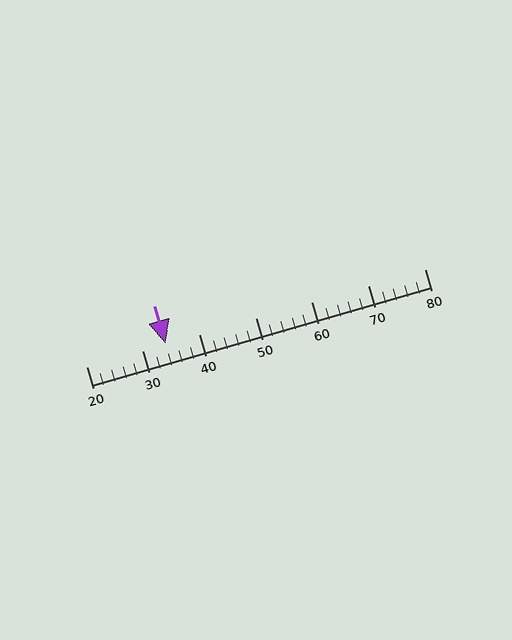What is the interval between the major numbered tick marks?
The major tick marks are spaced 10 units apart.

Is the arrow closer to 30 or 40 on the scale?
The arrow is closer to 30.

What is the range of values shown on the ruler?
The ruler shows values from 20 to 80.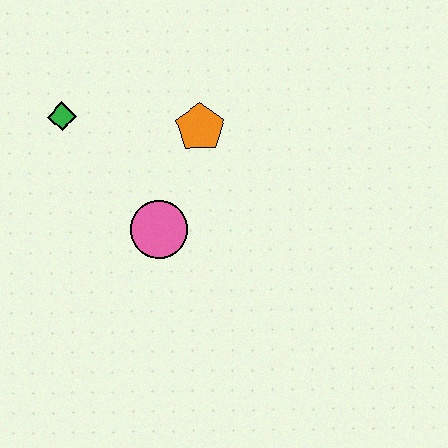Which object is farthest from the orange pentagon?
The green diamond is farthest from the orange pentagon.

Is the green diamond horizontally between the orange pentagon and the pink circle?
No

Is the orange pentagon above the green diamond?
No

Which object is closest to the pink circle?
The orange pentagon is closest to the pink circle.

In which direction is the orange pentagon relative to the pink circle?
The orange pentagon is above the pink circle.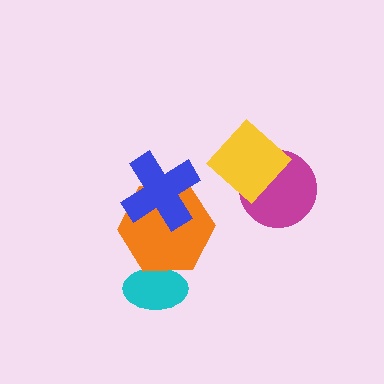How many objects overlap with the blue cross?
1 object overlaps with the blue cross.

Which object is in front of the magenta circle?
The yellow diamond is in front of the magenta circle.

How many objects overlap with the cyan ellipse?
1 object overlaps with the cyan ellipse.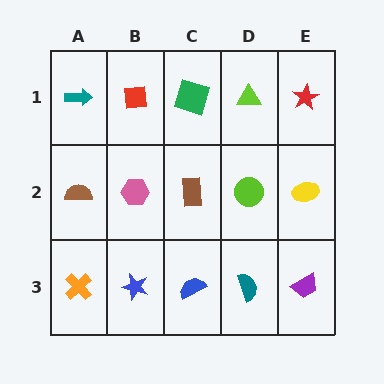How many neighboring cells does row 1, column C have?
3.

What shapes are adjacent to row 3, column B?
A pink hexagon (row 2, column B), an orange cross (row 3, column A), a blue semicircle (row 3, column C).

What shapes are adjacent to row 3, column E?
A yellow ellipse (row 2, column E), a teal semicircle (row 3, column D).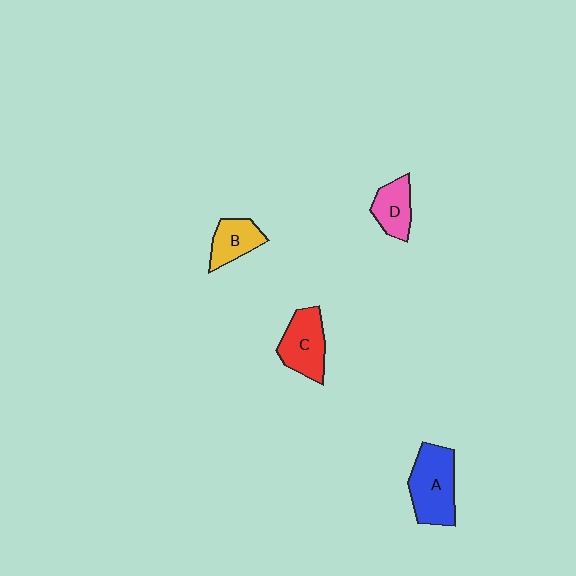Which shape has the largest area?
Shape A (blue).